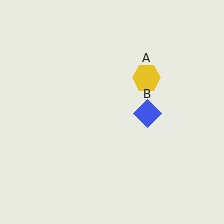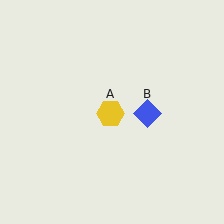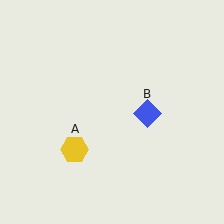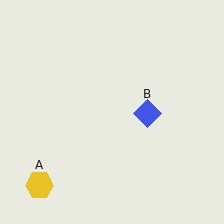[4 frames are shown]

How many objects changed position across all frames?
1 object changed position: yellow hexagon (object A).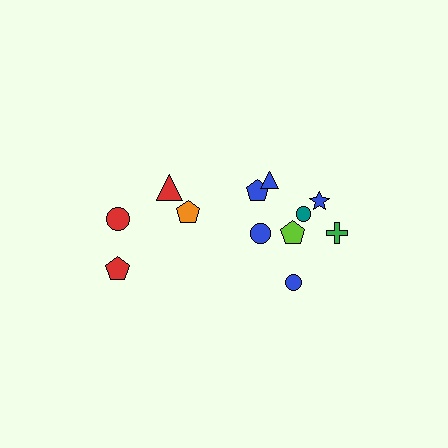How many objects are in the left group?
There are 4 objects.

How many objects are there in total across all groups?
There are 12 objects.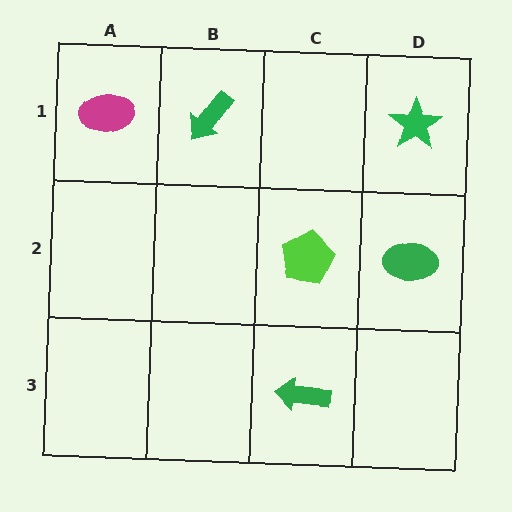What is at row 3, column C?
A green arrow.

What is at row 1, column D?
A green star.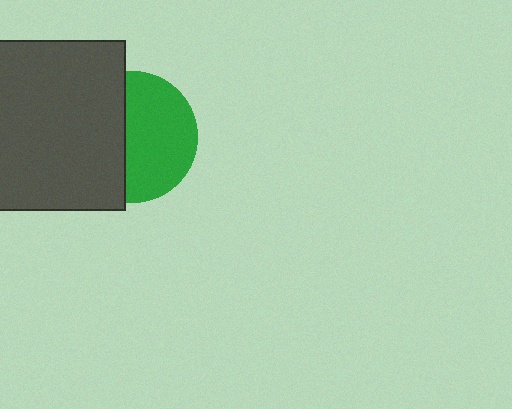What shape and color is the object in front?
The object in front is a dark gray rectangle.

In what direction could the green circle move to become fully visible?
The green circle could move right. That would shift it out from behind the dark gray rectangle entirely.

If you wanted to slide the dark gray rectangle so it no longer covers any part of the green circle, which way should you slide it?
Slide it left — that is the most direct way to separate the two shapes.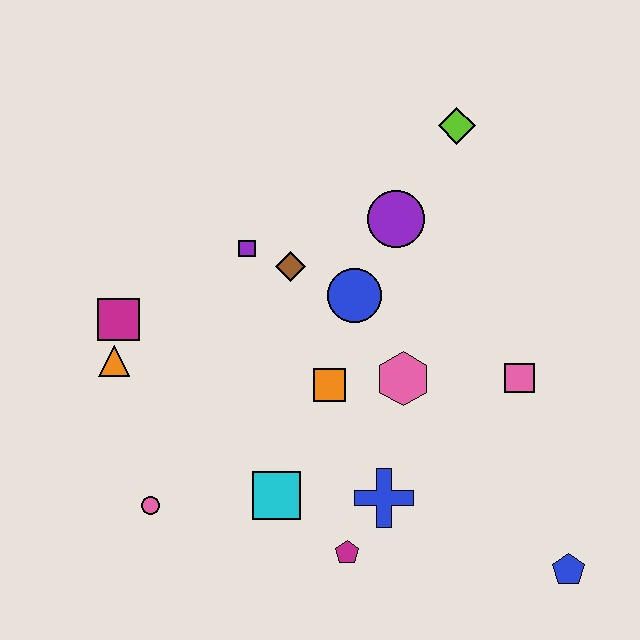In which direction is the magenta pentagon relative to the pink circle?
The magenta pentagon is to the right of the pink circle.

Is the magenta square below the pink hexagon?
No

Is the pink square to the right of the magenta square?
Yes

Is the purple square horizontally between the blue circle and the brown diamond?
No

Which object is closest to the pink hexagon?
The orange square is closest to the pink hexagon.